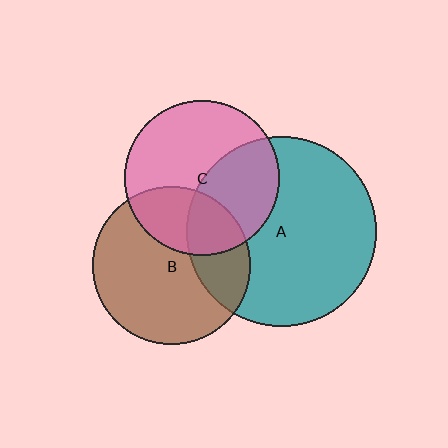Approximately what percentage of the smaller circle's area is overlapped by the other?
Approximately 40%.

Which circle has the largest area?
Circle A (teal).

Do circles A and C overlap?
Yes.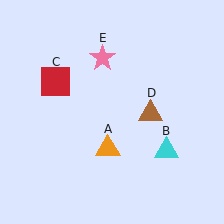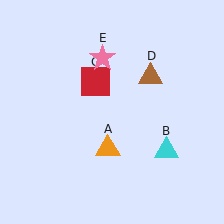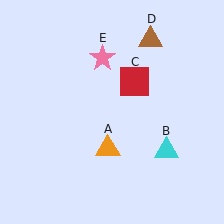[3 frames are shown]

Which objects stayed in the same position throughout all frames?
Orange triangle (object A) and cyan triangle (object B) and pink star (object E) remained stationary.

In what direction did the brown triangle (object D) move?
The brown triangle (object D) moved up.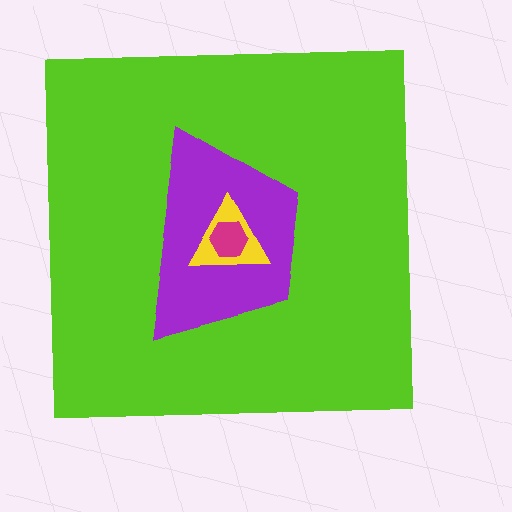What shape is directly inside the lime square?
The purple trapezoid.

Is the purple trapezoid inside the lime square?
Yes.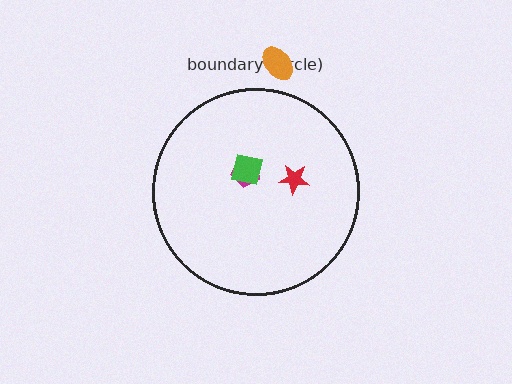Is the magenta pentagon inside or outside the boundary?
Inside.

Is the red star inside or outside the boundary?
Inside.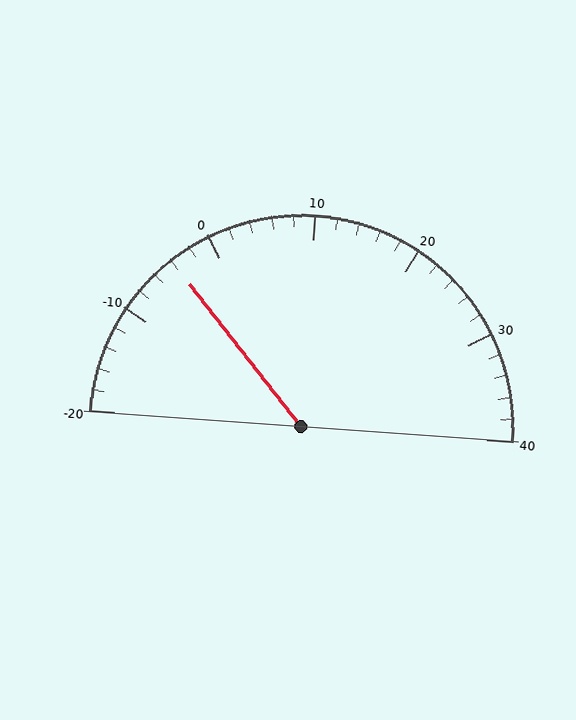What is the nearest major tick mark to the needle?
The nearest major tick mark is 0.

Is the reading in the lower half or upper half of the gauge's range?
The reading is in the lower half of the range (-20 to 40).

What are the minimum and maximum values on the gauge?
The gauge ranges from -20 to 40.